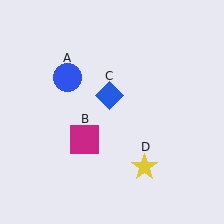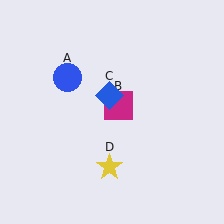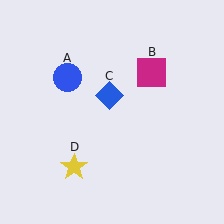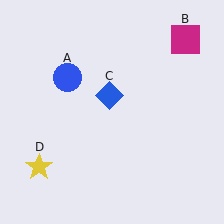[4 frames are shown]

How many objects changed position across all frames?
2 objects changed position: magenta square (object B), yellow star (object D).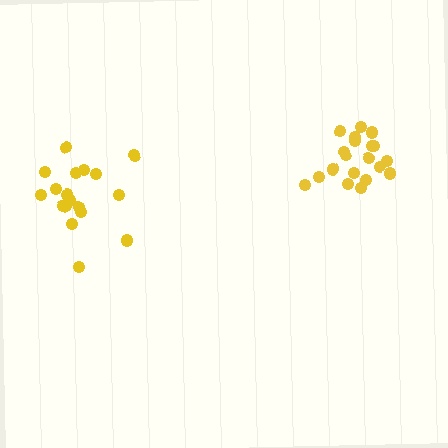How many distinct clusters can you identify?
There are 2 distinct clusters.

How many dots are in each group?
Group 1: 20 dots, Group 2: 18 dots (38 total).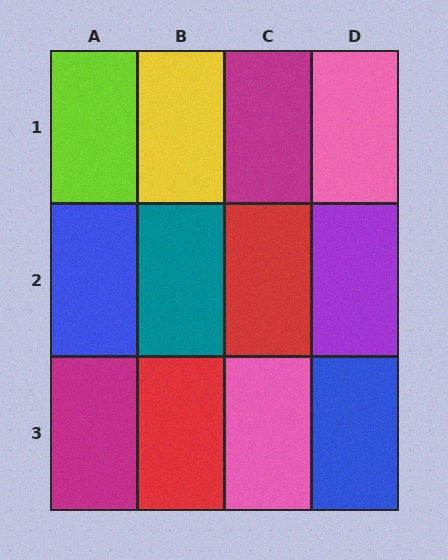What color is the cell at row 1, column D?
Pink.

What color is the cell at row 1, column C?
Magenta.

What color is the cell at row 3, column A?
Magenta.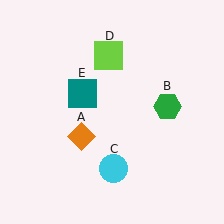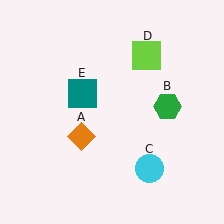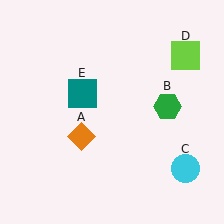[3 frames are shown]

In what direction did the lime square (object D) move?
The lime square (object D) moved right.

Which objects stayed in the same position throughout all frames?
Orange diamond (object A) and green hexagon (object B) and teal square (object E) remained stationary.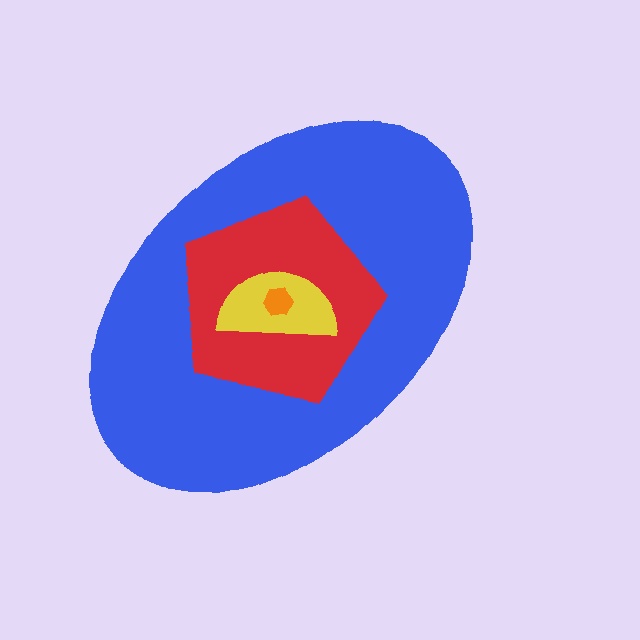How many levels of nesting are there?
4.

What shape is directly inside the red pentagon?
The yellow semicircle.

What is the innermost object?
The orange hexagon.